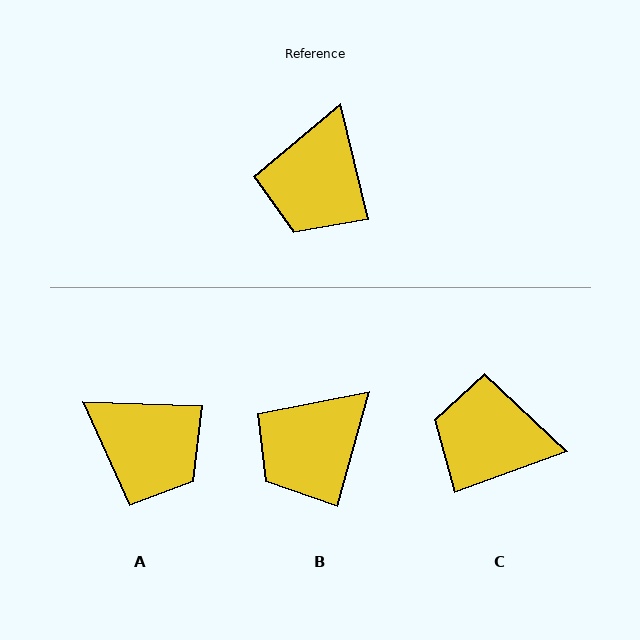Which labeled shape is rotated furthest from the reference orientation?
C, about 83 degrees away.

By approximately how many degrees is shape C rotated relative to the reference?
Approximately 83 degrees clockwise.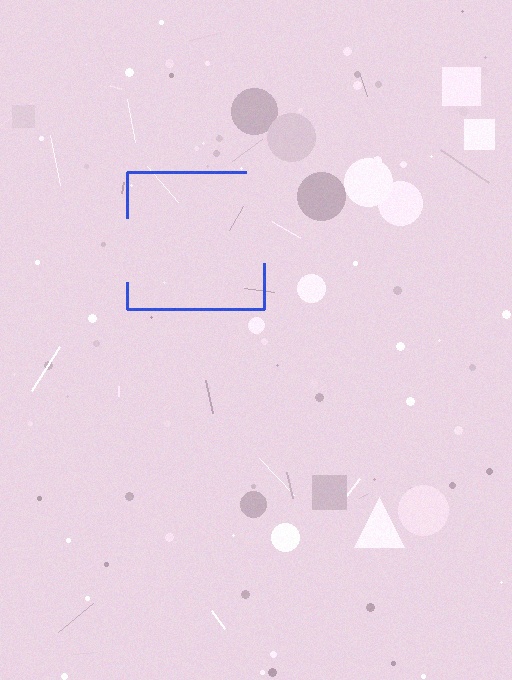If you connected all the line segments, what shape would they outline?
They would outline a square.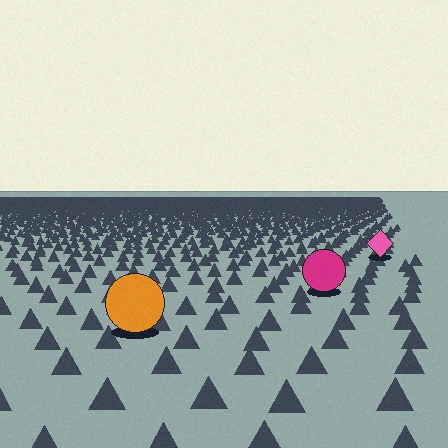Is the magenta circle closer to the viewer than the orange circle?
No. The orange circle is closer — you can tell from the texture gradient: the ground texture is coarser near it.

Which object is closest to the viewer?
The orange circle is closest. The texture marks near it are larger and more spread out.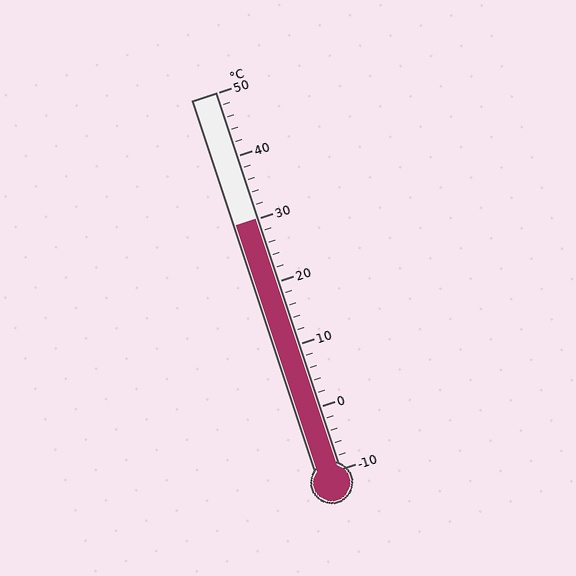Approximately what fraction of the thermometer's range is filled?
The thermometer is filled to approximately 65% of its range.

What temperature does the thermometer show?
The thermometer shows approximately 30°C.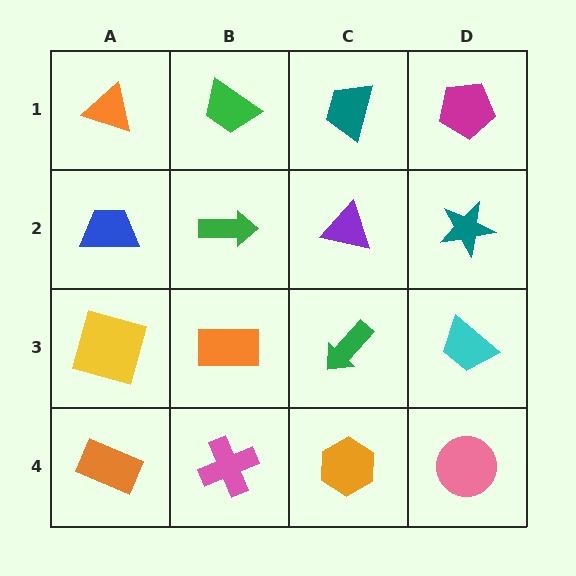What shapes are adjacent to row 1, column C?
A purple triangle (row 2, column C), a green trapezoid (row 1, column B), a magenta pentagon (row 1, column D).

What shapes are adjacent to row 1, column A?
A blue trapezoid (row 2, column A), a green trapezoid (row 1, column B).